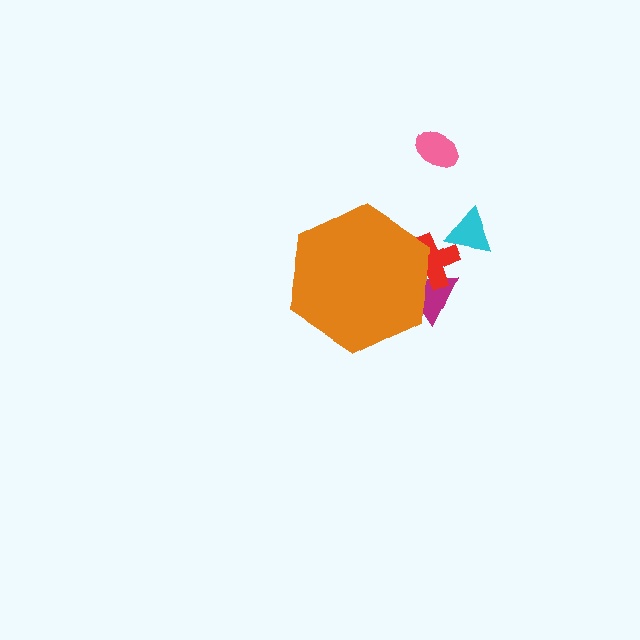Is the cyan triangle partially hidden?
No, the cyan triangle is fully visible.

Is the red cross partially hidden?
Yes, the red cross is partially hidden behind the orange hexagon.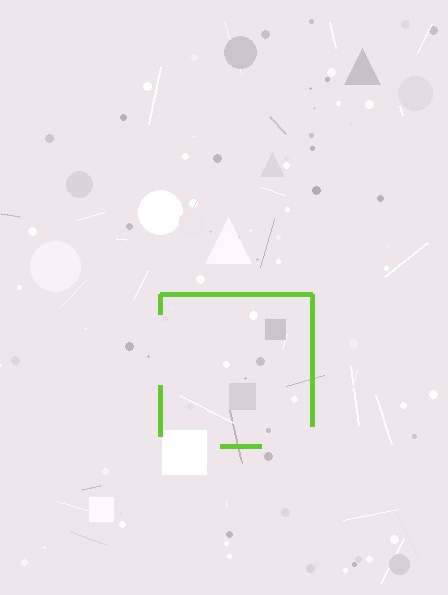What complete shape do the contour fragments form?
The contour fragments form a square.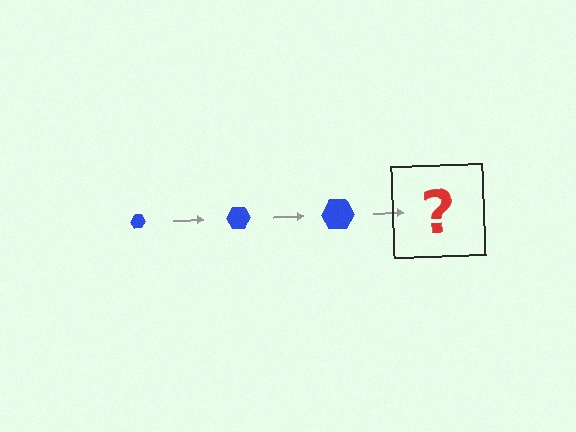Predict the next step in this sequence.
The next step is a blue hexagon, larger than the previous one.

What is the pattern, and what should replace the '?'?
The pattern is that the hexagon gets progressively larger each step. The '?' should be a blue hexagon, larger than the previous one.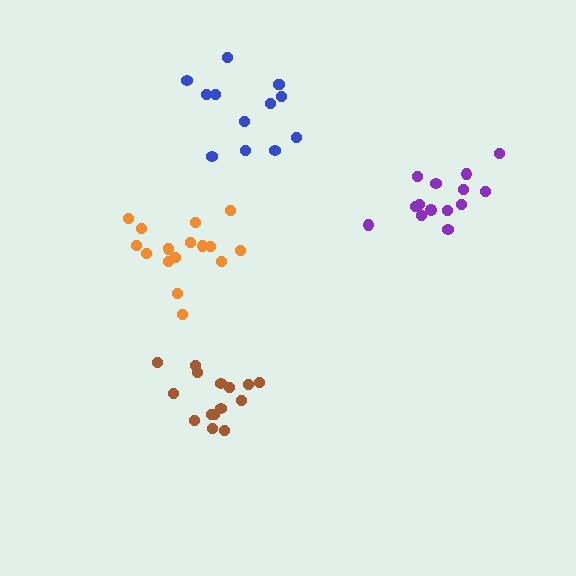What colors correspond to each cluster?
The clusters are colored: orange, purple, brown, blue.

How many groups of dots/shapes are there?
There are 4 groups.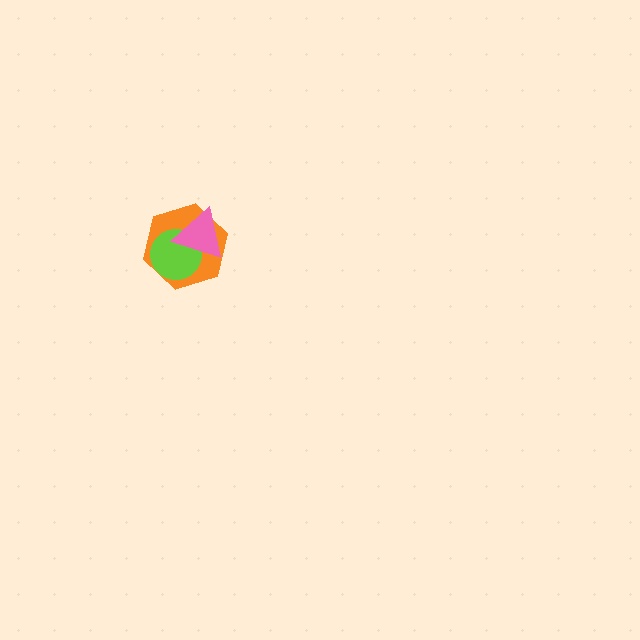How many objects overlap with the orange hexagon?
2 objects overlap with the orange hexagon.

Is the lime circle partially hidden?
Yes, it is partially covered by another shape.